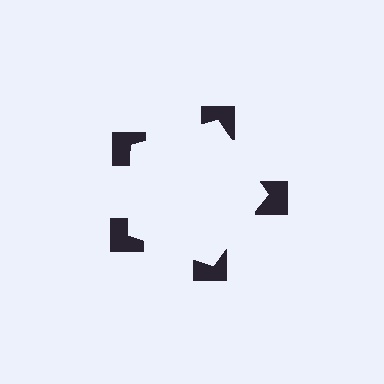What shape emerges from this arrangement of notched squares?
An illusory pentagon — its edges are inferred from the aligned wedge cuts in the notched squares, not physically drawn.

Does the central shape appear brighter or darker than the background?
It typically appears slightly brighter than the background, even though no actual brightness change is drawn.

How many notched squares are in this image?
There are 5 — one at each vertex of the illusory pentagon.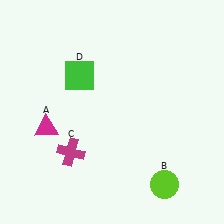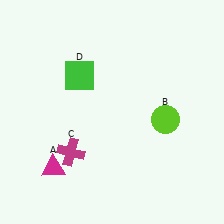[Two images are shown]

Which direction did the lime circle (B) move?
The lime circle (B) moved up.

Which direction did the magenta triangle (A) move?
The magenta triangle (A) moved down.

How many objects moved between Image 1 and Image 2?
2 objects moved between the two images.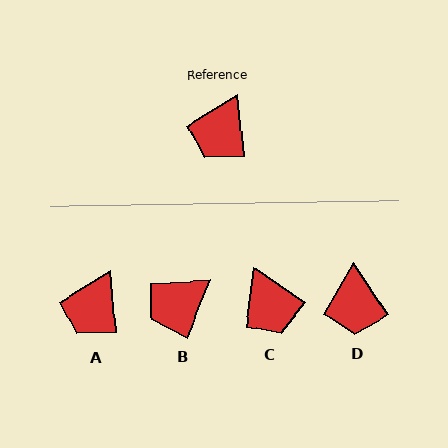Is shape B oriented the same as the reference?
No, it is off by about 28 degrees.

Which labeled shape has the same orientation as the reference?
A.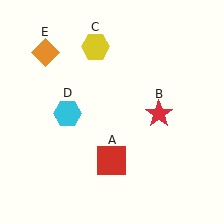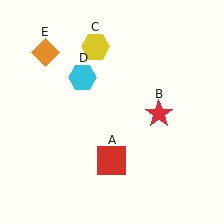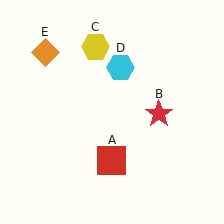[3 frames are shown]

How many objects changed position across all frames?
1 object changed position: cyan hexagon (object D).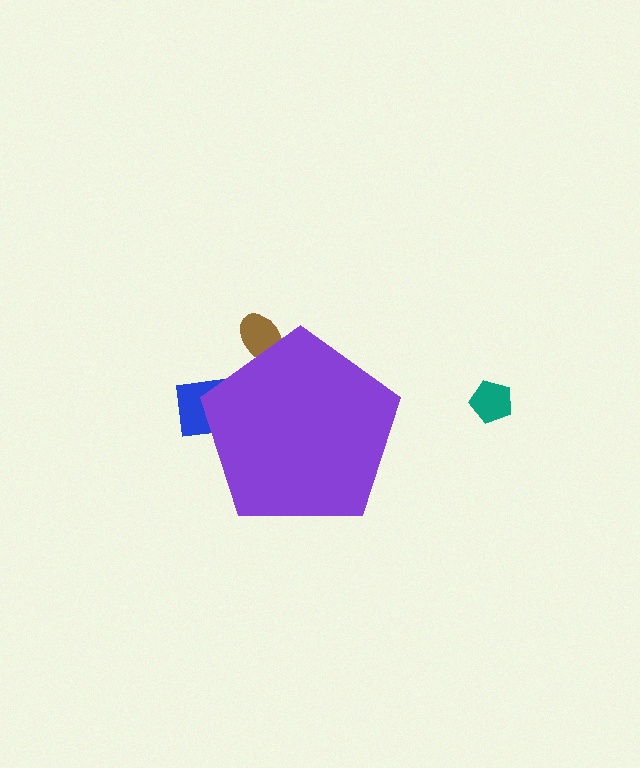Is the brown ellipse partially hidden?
Yes, the brown ellipse is partially hidden behind the purple pentagon.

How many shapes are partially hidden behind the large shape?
2 shapes are partially hidden.